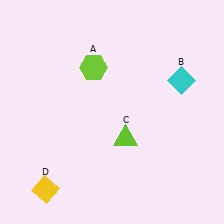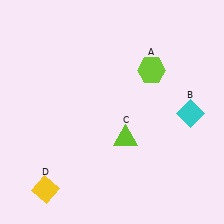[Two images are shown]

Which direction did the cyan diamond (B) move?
The cyan diamond (B) moved down.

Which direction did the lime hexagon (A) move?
The lime hexagon (A) moved right.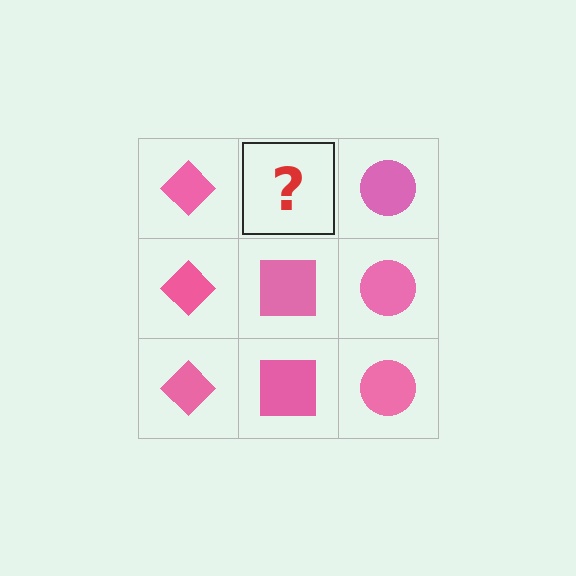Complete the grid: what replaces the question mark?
The question mark should be replaced with a pink square.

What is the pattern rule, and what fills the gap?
The rule is that each column has a consistent shape. The gap should be filled with a pink square.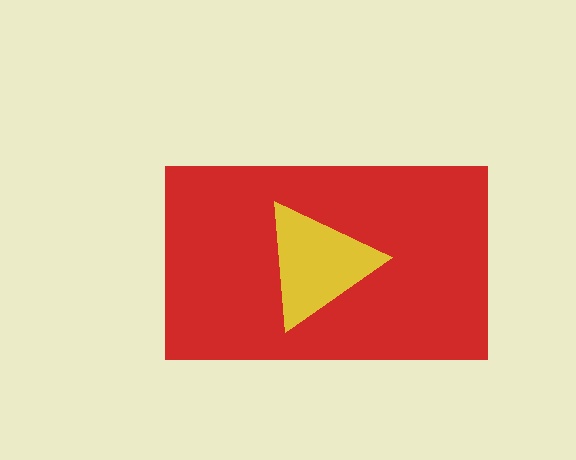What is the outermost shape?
The red rectangle.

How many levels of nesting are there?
2.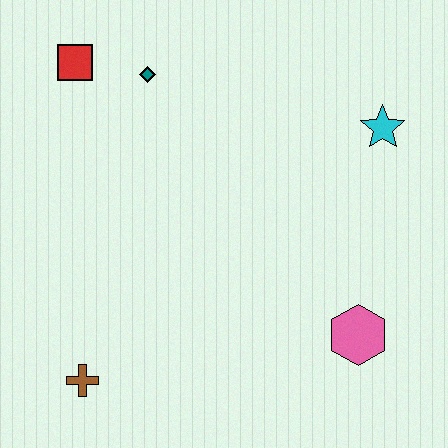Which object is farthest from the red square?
The pink hexagon is farthest from the red square.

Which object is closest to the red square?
The teal diamond is closest to the red square.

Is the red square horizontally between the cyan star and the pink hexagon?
No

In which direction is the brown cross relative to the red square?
The brown cross is below the red square.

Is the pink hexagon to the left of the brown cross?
No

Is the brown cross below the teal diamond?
Yes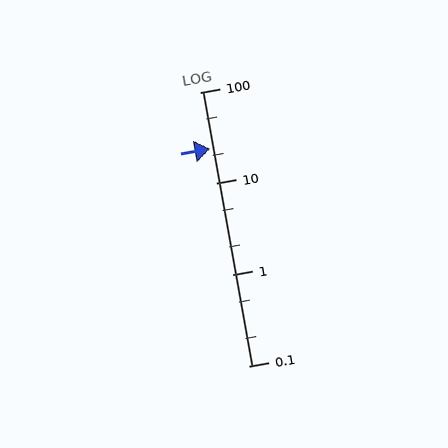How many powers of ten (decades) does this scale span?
The scale spans 3 decades, from 0.1 to 100.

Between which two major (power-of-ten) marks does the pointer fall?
The pointer is between 10 and 100.